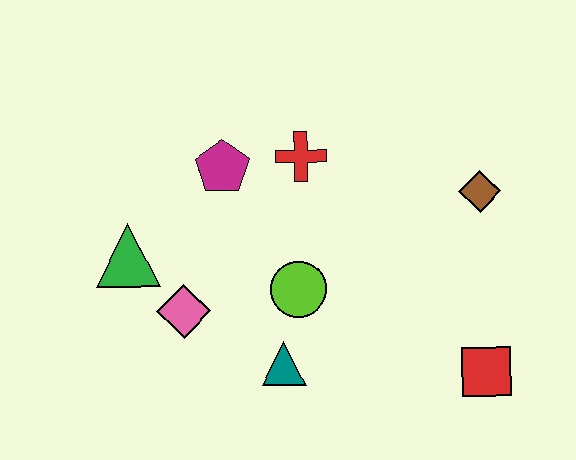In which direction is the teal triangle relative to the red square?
The teal triangle is to the left of the red square.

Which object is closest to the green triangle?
The pink diamond is closest to the green triangle.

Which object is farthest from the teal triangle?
The brown diamond is farthest from the teal triangle.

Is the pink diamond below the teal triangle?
No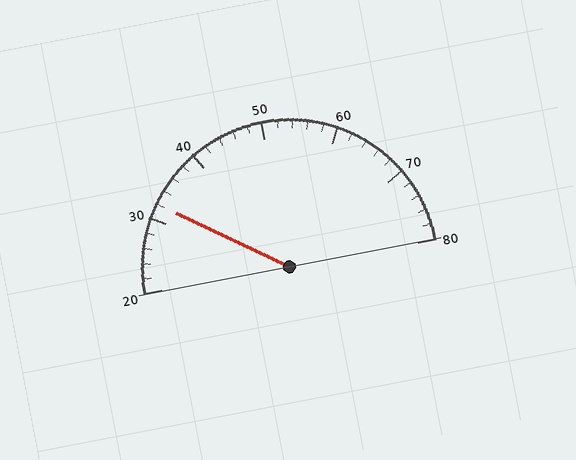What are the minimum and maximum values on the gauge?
The gauge ranges from 20 to 80.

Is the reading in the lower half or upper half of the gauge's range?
The reading is in the lower half of the range (20 to 80).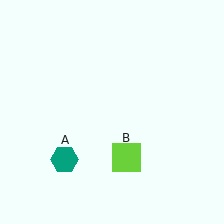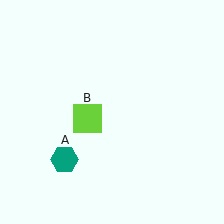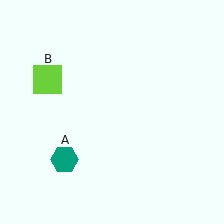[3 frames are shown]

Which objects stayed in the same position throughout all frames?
Teal hexagon (object A) remained stationary.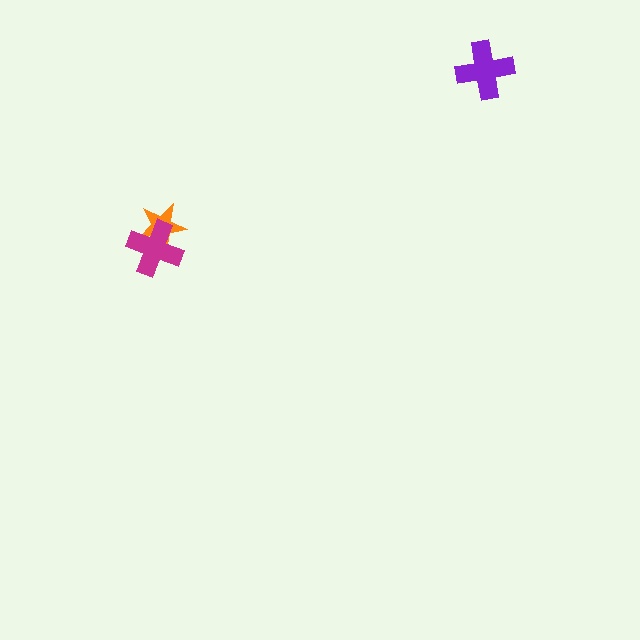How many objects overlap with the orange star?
1 object overlaps with the orange star.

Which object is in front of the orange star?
The magenta cross is in front of the orange star.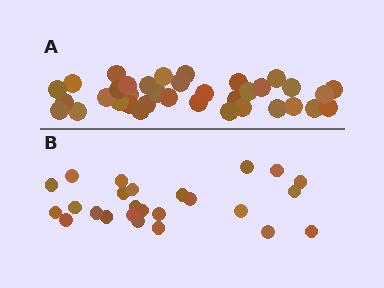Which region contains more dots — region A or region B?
Region A (the top region) has more dots.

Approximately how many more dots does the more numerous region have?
Region A has roughly 12 or so more dots than region B.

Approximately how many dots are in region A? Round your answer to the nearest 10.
About 40 dots. (The exact count is 36, which rounds to 40.)